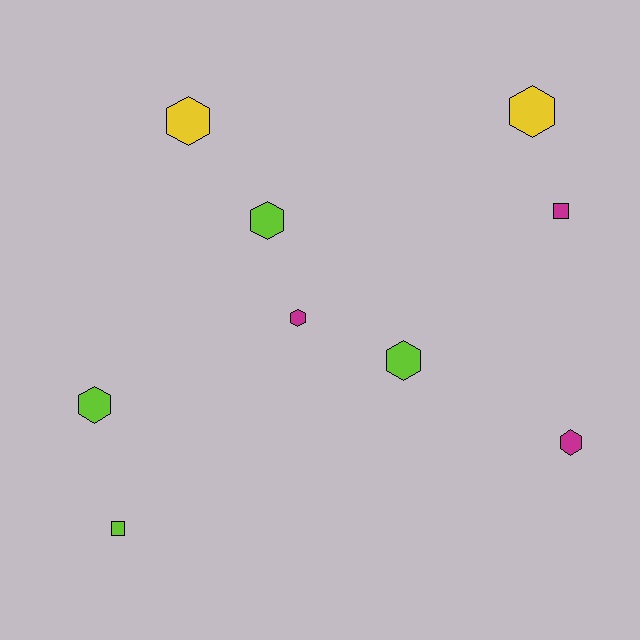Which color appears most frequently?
Lime, with 4 objects.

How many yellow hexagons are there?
There are 2 yellow hexagons.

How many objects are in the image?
There are 9 objects.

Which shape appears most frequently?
Hexagon, with 7 objects.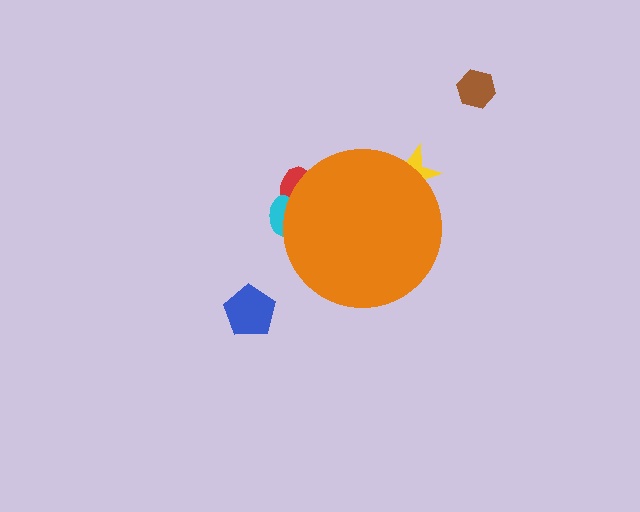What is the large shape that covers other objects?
An orange circle.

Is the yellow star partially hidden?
Yes, the yellow star is partially hidden behind the orange circle.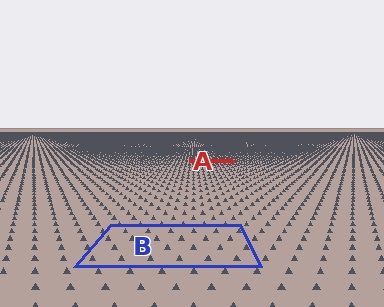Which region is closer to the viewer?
Region B is closer. The texture elements there are larger and more spread out.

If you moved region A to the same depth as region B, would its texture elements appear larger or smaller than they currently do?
They would appear larger. At a closer depth, the same texture elements are projected at a bigger on-screen size.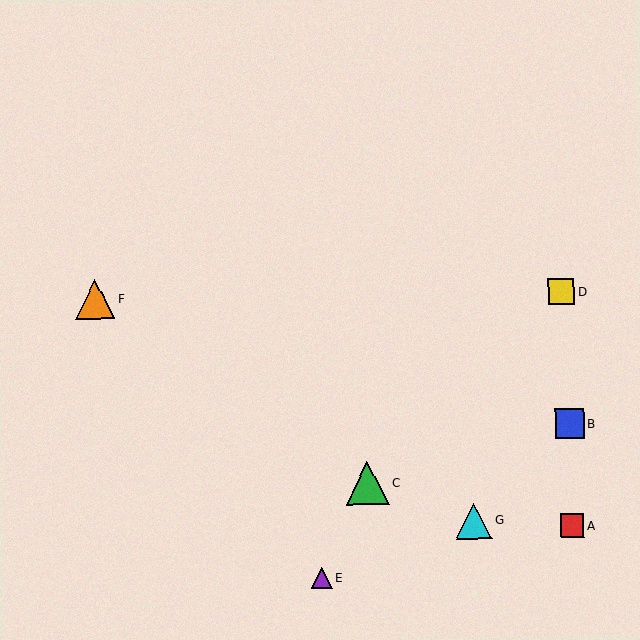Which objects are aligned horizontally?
Objects D, F are aligned horizontally.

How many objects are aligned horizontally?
2 objects (D, F) are aligned horizontally.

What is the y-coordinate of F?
Object F is at y≈299.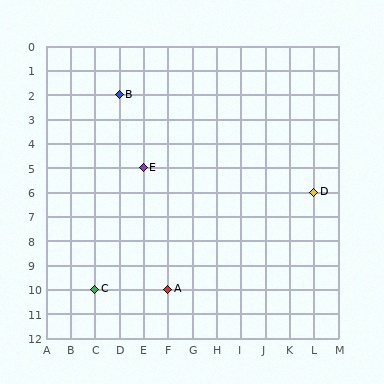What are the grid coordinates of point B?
Point B is at grid coordinates (D, 2).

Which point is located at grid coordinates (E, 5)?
Point E is at (E, 5).